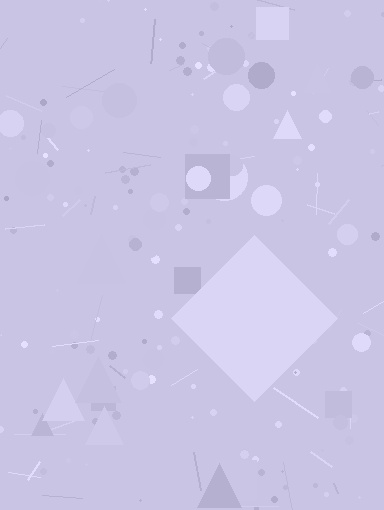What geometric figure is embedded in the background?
A diamond is embedded in the background.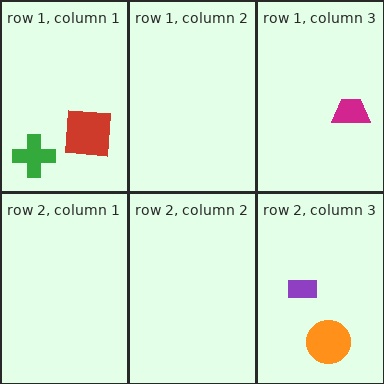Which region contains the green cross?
The row 1, column 1 region.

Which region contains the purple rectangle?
The row 2, column 3 region.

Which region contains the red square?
The row 1, column 1 region.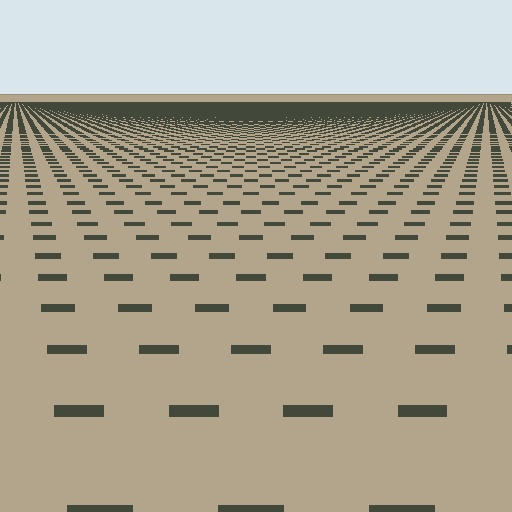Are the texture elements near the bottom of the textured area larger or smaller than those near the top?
Larger. Near the bottom, elements are closer to the viewer and appear at a bigger on-screen size.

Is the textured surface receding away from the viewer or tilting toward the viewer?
The surface is receding away from the viewer. Texture elements get smaller and denser toward the top.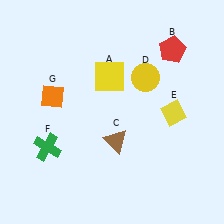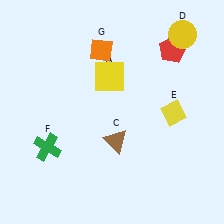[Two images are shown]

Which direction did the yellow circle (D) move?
The yellow circle (D) moved up.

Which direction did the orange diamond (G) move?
The orange diamond (G) moved right.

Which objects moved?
The objects that moved are: the yellow circle (D), the orange diamond (G).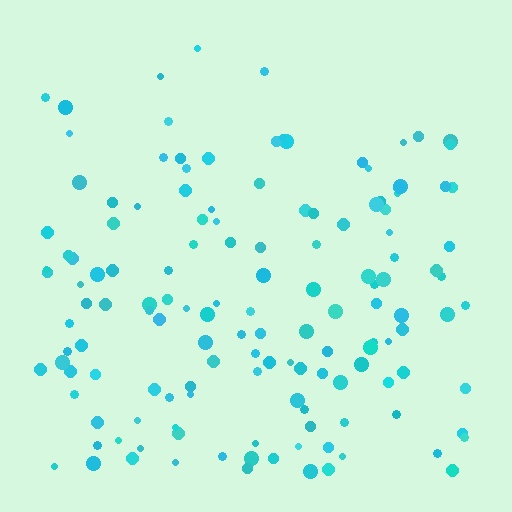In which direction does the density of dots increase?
From top to bottom, with the bottom side densest.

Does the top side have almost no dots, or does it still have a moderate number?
Still a moderate number, just noticeably fewer than the bottom.